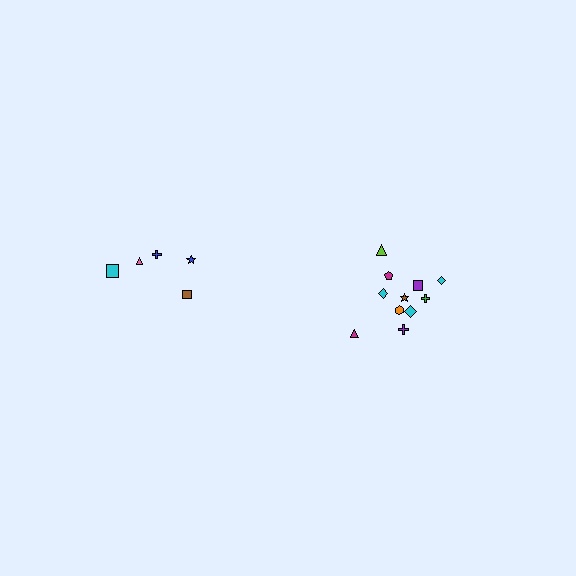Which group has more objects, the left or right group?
The right group.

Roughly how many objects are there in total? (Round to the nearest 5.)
Roughly 15 objects in total.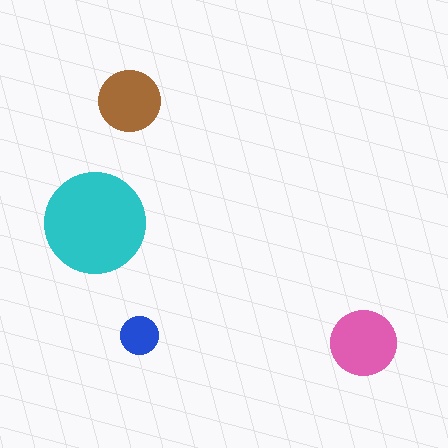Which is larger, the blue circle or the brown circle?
The brown one.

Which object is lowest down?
The pink circle is bottommost.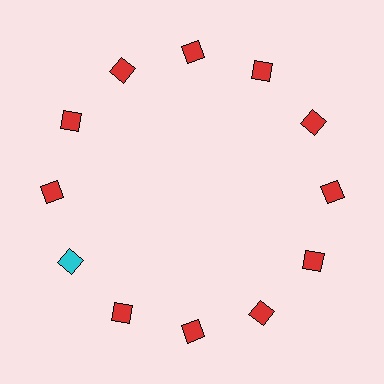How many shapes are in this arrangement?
There are 12 shapes arranged in a ring pattern.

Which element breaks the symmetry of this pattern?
The cyan square at roughly the 8 o'clock position breaks the symmetry. All other shapes are red squares.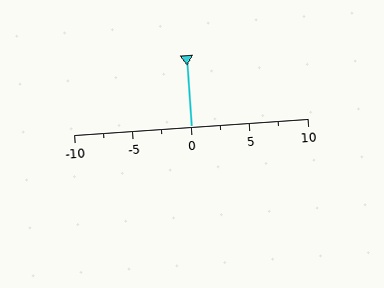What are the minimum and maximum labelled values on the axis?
The axis runs from -10 to 10.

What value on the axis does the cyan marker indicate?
The marker indicates approximately 0.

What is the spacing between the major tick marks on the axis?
The major ticks are spaced 5 apart.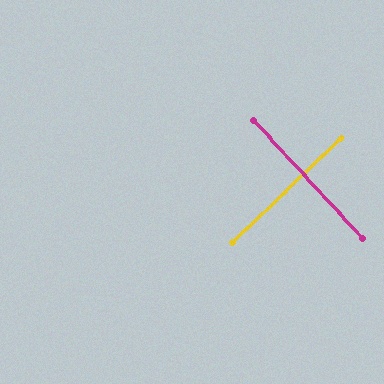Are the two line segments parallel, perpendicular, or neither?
Perpendicular — they meet at approximately 89°.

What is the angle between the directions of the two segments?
Approximately 89 degrees.